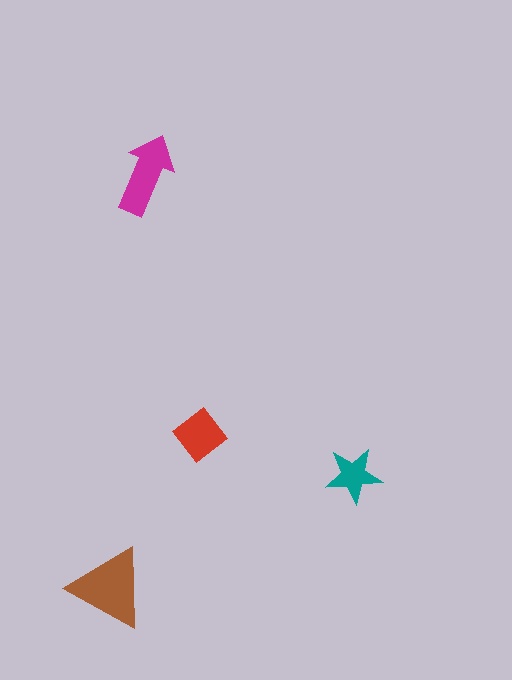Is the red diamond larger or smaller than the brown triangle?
Smaller.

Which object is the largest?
The brown triangle.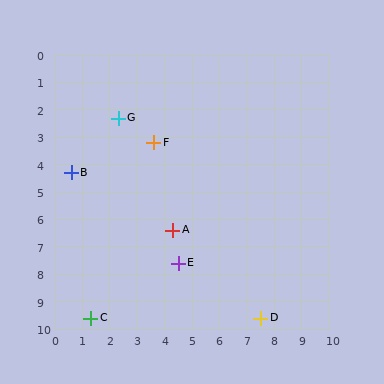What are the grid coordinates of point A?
Point A is at approximately (4.3, 6.4).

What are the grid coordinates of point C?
Point C is at approximately (1.3, 9.6).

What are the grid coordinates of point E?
Point E is at approximately (4.5, 7.6).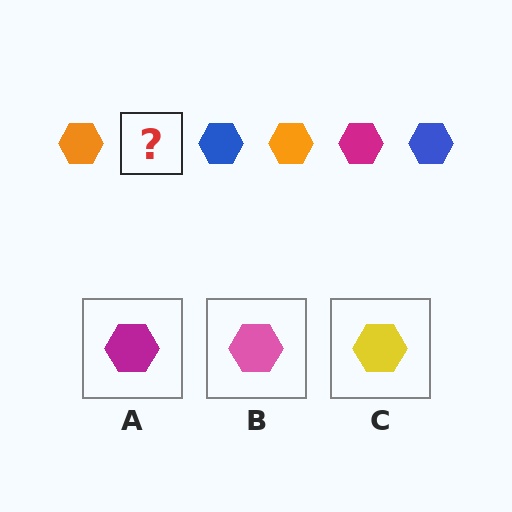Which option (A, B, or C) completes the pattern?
A.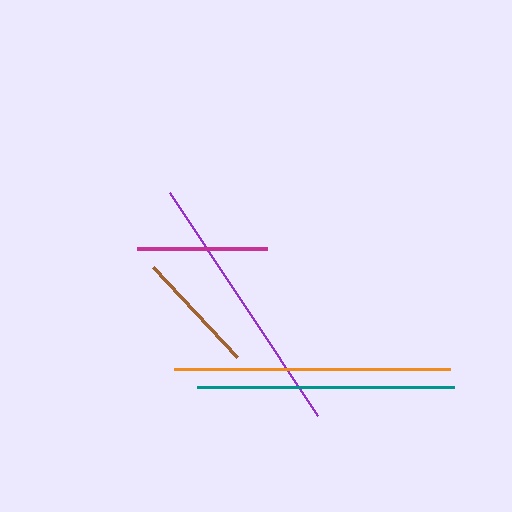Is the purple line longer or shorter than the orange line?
The orange line is longer than the purple line.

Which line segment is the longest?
The orange line is the longest at approximately 276 pixels.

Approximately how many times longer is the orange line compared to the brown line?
The orange line is approximately 2.2 times the length of the brown line.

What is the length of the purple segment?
The purple segment is approximately 267 pixels long.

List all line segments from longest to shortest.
From longest to shortest: orange, purple, teal, magenta, brown.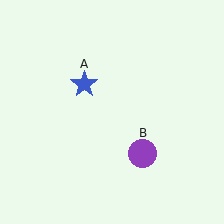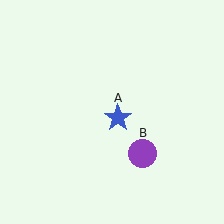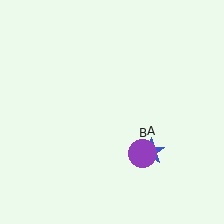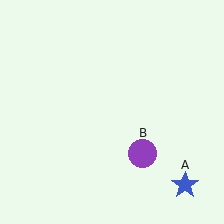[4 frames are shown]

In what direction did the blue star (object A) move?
The blue star (object A) moved down and to the right.